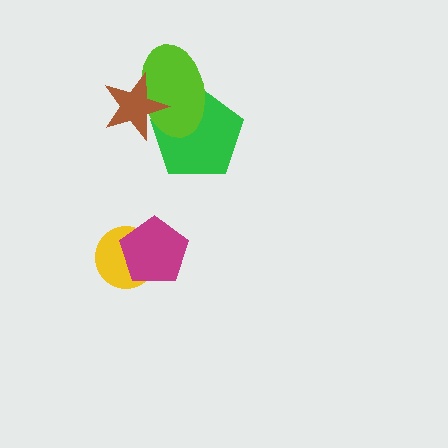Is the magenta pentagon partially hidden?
No, no other shape covers it.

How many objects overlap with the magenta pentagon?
1 object overlaps with the magenta pentagon.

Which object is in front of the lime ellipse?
The brown star is in front of the lime ellipse.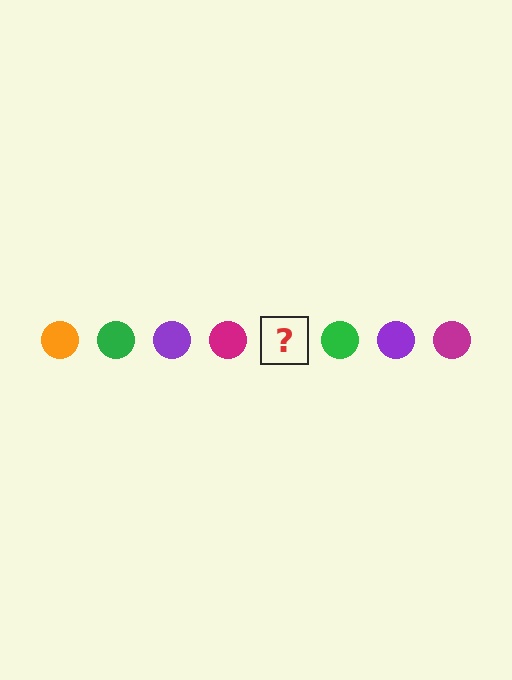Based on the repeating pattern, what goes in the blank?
The blank should be an orange circle.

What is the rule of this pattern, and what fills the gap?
The rule is that the pattern cycles through orange, green, purple, magenta circles. The gap should be filled with an orange circle.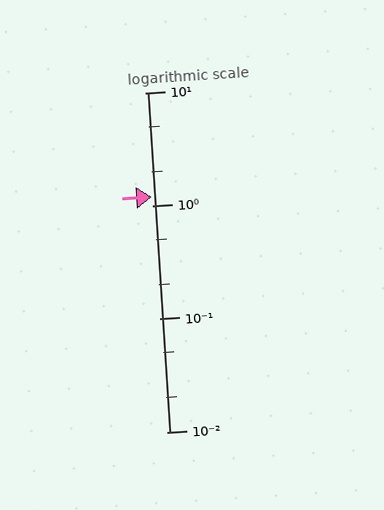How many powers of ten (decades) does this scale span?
The scale spans 3 decades, from 0.01 to 10.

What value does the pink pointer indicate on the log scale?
The pointer indicates approximately 1.2.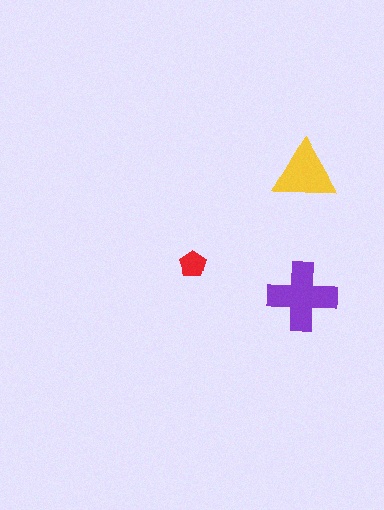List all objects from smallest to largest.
The red pentagon, the yellow triangle, the purple cross.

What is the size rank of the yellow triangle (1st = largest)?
2nd.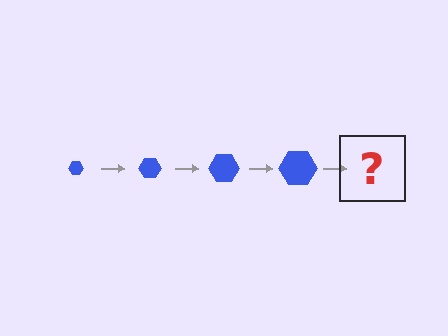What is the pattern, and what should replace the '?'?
The pattern is that the hexagon gets progressively larger each step. The '?' should be a blue hexagon, larger than the previous one.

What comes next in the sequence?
The next element should be a blue hexagon, larger than the previous one.